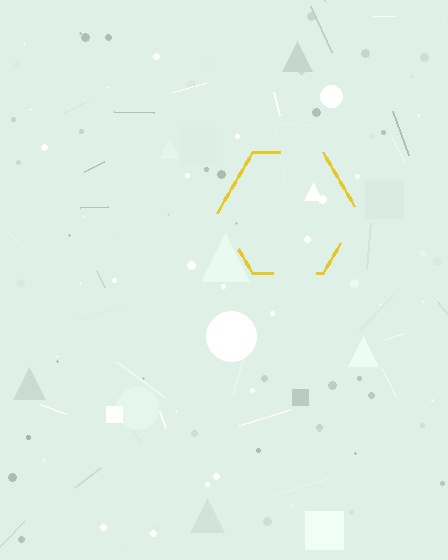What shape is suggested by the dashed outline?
The dashed outline suggests a hexagon.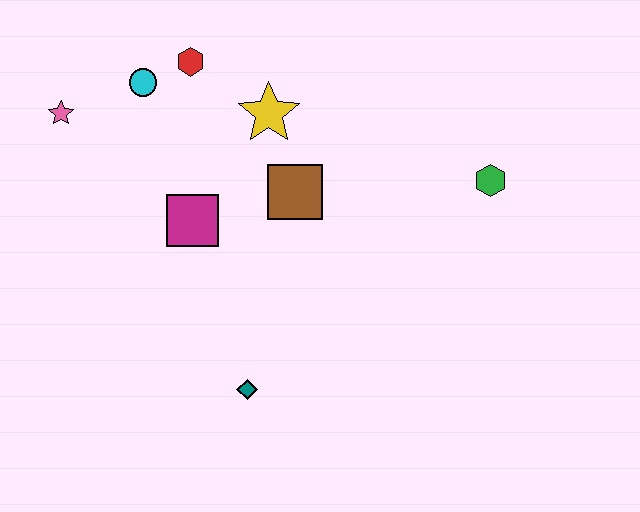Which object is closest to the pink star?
The cyan circle is closest to the pink star.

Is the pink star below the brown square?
No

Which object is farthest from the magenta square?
The green hexagon is farthest from the magenta square.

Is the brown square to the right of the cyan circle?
Yes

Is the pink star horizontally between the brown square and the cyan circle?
No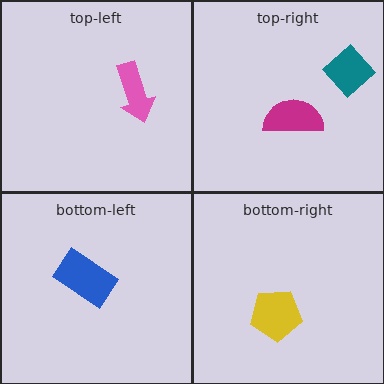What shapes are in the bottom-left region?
The blue rectangle.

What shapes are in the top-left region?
The pink arrow.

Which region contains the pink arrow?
The top-left region.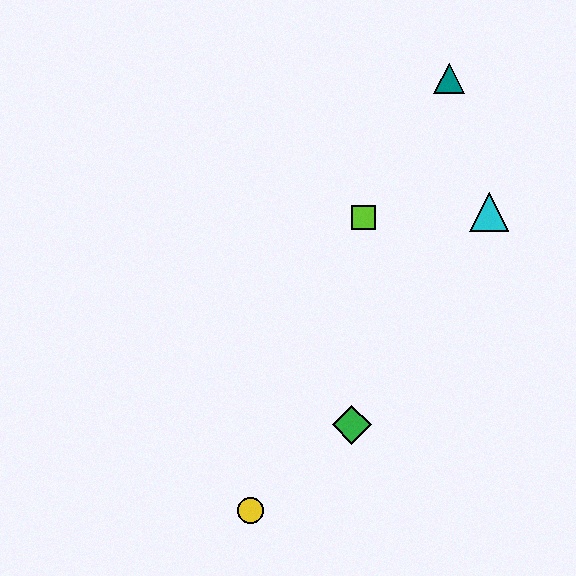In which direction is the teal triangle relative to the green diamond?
The teal triangle is above the green diamond.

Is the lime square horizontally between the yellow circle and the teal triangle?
Yes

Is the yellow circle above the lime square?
No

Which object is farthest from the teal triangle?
The yellow circle is farthest from the teal triangle.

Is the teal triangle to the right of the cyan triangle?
No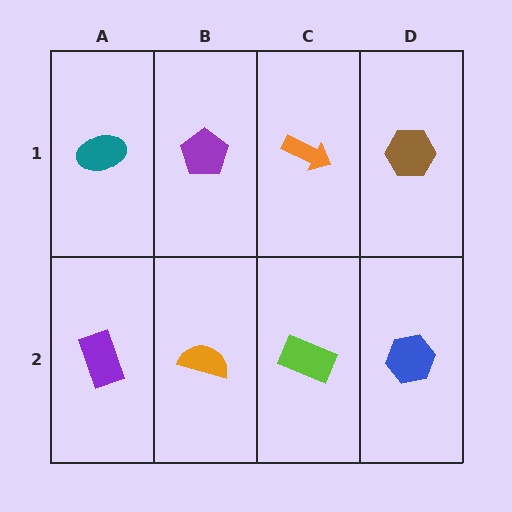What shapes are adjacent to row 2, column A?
A teal ellipse (row 1, column A), an orange semicircle (row 2, column B).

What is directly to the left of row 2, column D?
A lime rectangle.